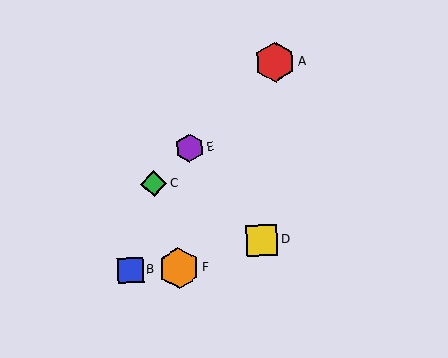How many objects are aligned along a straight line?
3 objects (A, C, E) are aligned along a straight line.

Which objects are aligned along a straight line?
Objects A, C, E are aligned along a straight line.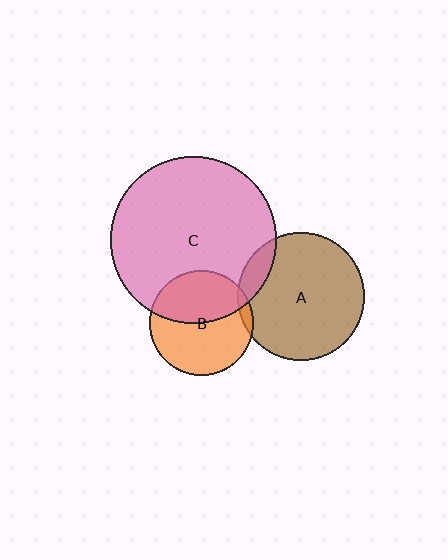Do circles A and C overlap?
Yes.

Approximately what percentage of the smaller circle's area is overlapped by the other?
Approximately 10%.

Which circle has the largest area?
Circle C (pink).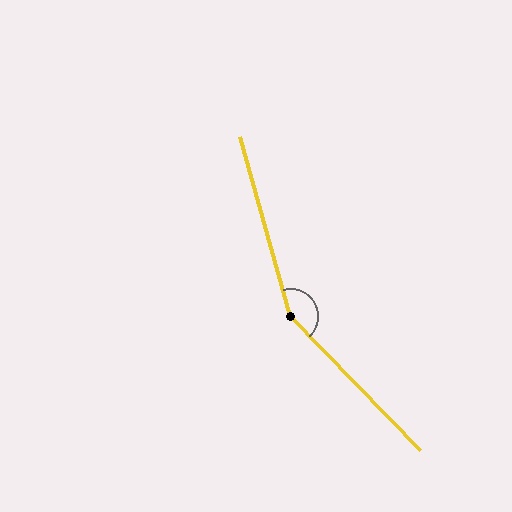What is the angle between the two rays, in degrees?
Approximately 152 degrees.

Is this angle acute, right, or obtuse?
It is obtuse.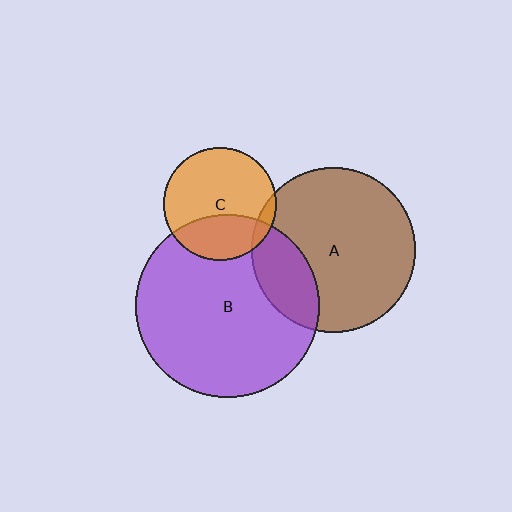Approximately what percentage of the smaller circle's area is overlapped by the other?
Approximately 5%.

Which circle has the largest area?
Circle B (purple).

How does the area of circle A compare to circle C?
Approximately 2.1 times.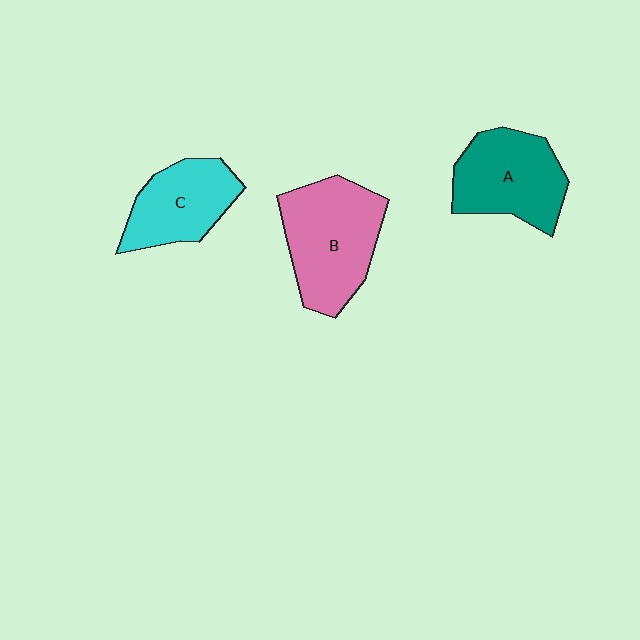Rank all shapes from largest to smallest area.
From largest to smallest: B (pink), A (teal), C (cyan).